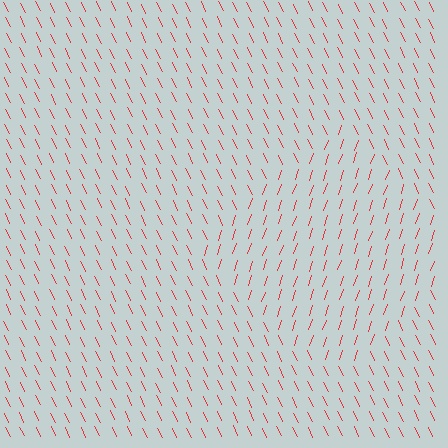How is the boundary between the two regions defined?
The boundary is defined purely by a change in line orientation (approximately 45 degrees difference). All lines are the same color and thickness.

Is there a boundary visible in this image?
Yes, there is a texture boundary formed by a change in line orientation.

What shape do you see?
I see a diamond.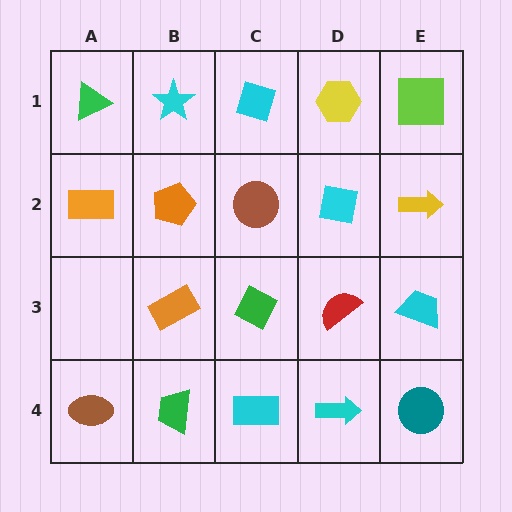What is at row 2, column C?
A brown circle.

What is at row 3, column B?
An orange rectangle.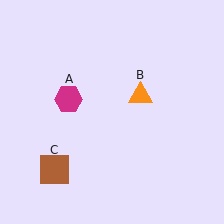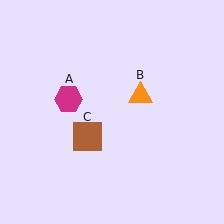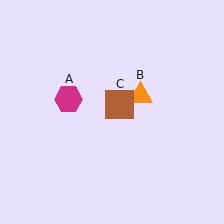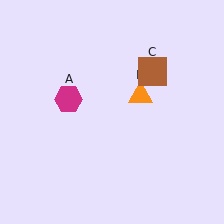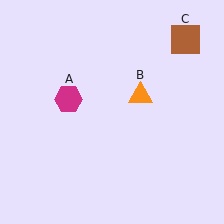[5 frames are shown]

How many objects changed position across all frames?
1 object changed position: brown square (object C).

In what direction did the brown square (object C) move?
The brown square (object C) moved up and to the right.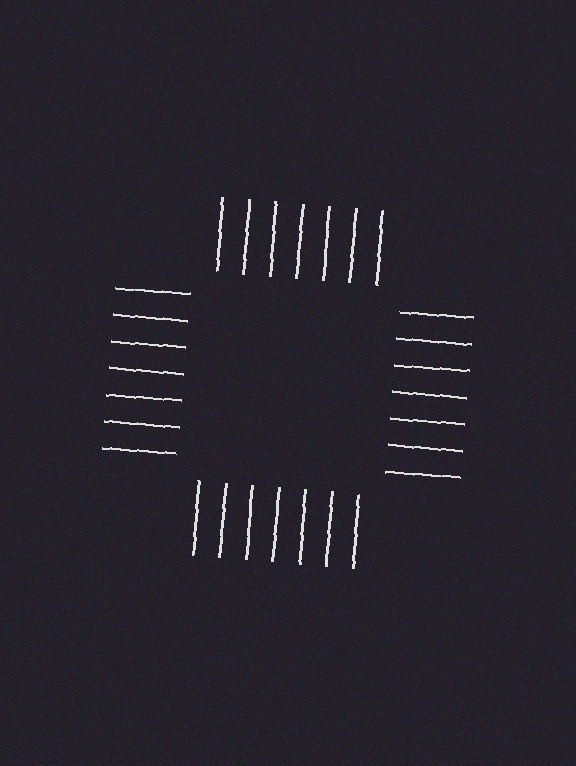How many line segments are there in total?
28 — 7 along each of the 4 edges.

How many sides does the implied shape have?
4 sides — the line-ends trace a square.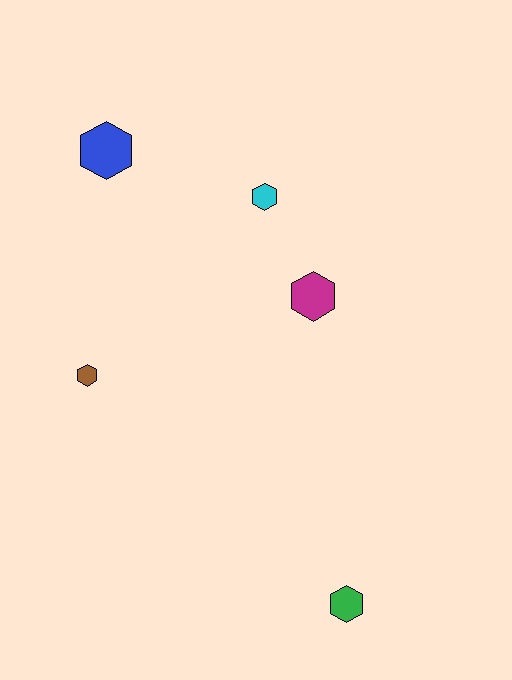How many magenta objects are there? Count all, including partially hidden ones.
There is 1 magenta object.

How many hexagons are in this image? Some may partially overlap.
There are 5 hexagons.